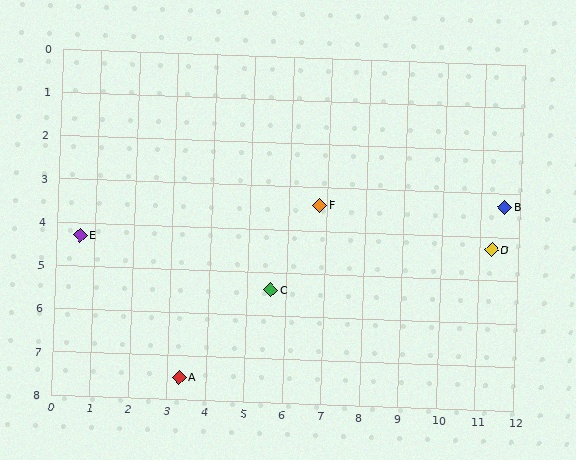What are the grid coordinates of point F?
Point F is at approximately (6.8, 3.4).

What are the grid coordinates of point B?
Point B is at approximately (11.6, 3.3).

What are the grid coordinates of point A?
Point A is at approximately (3.3, 7.5).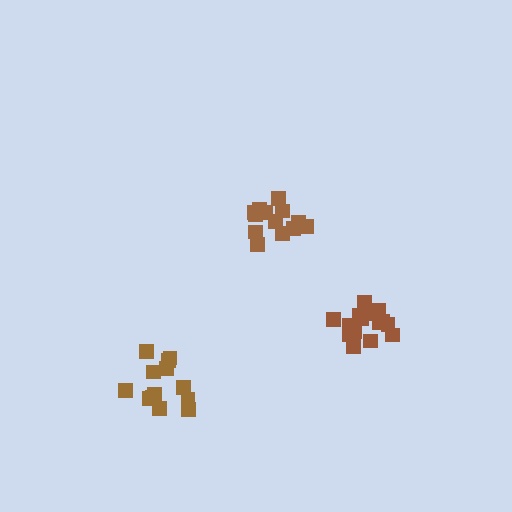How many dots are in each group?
Group 1: 15 dots, Group 2: 13 dots, Group 3: 13 dots (41 total).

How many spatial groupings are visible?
There are 3 spatial groupings.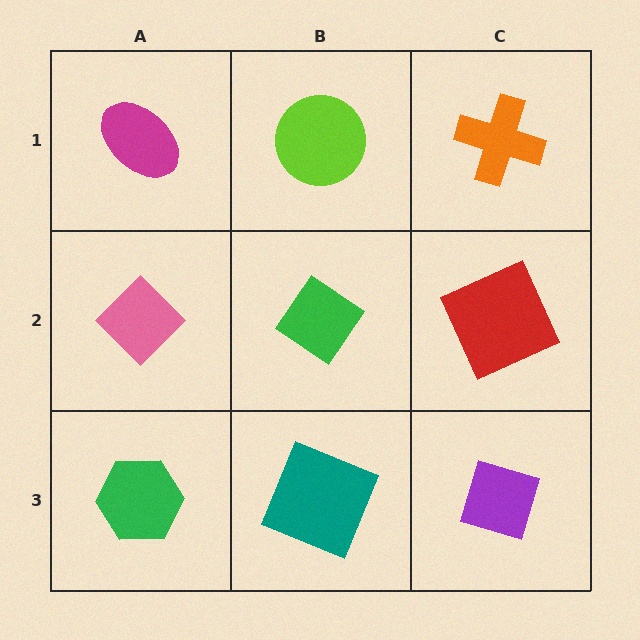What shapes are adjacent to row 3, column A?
A pink diamond (row 2, column A), a teal square (row 3, column B).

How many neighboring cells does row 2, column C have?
3.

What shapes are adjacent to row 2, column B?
A lime circle (row 1, column B), a teal square (row 3, column B), a pink diamond (row 2, column A), a red square (row 2, column C).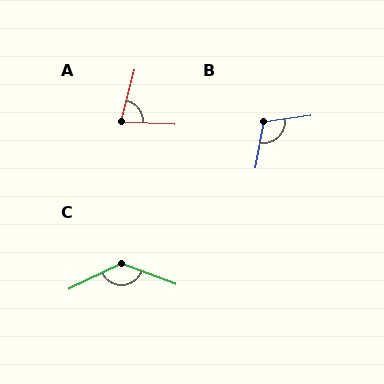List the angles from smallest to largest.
A (78°), B (108°), C (134°).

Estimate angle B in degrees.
Approximately 108 degrees.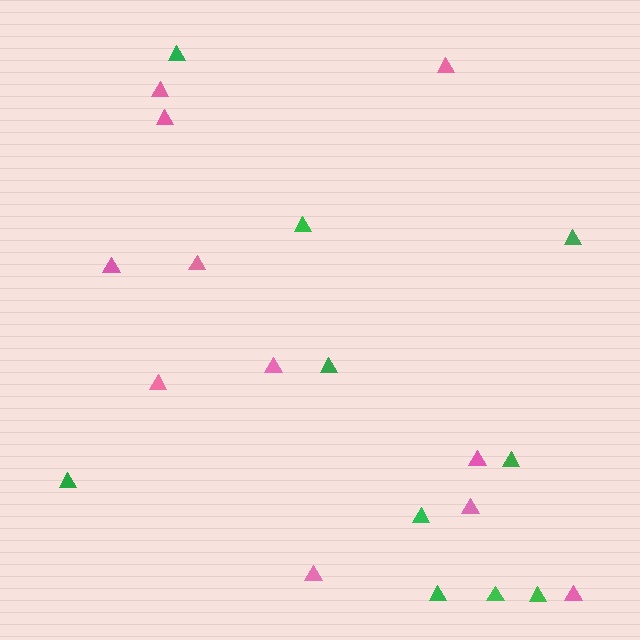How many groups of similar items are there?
There are 2 groups: one group of green triangles (10) and one group of pink triangles (11).